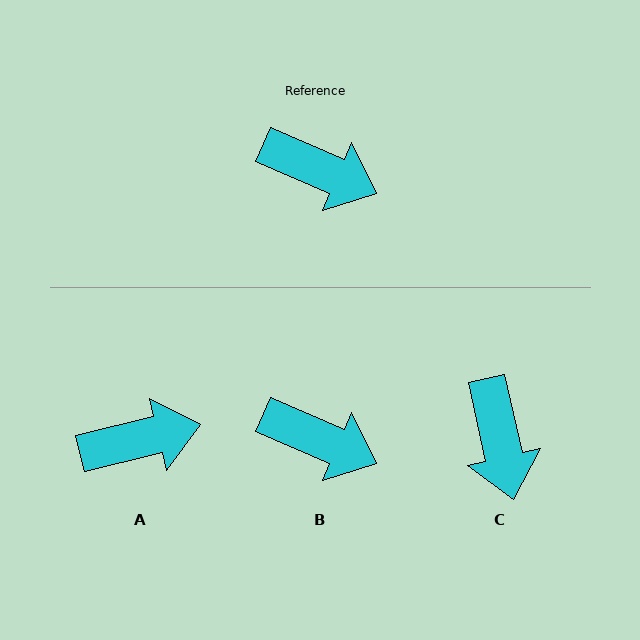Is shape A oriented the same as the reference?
No, it is off by about 37 degrees.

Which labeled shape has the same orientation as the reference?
B.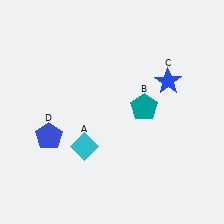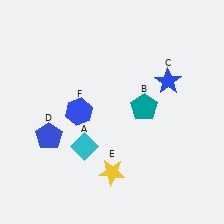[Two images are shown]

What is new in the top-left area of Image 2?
A blue hexagon (F) was added in the top-left area of Image 2.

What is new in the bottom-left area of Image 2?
A yellow star (E) was added in the bottom-left area of Image 2.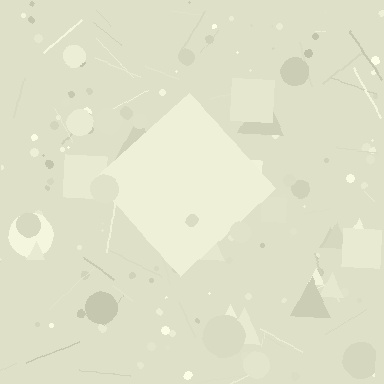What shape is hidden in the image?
A diamond is hidden in the image.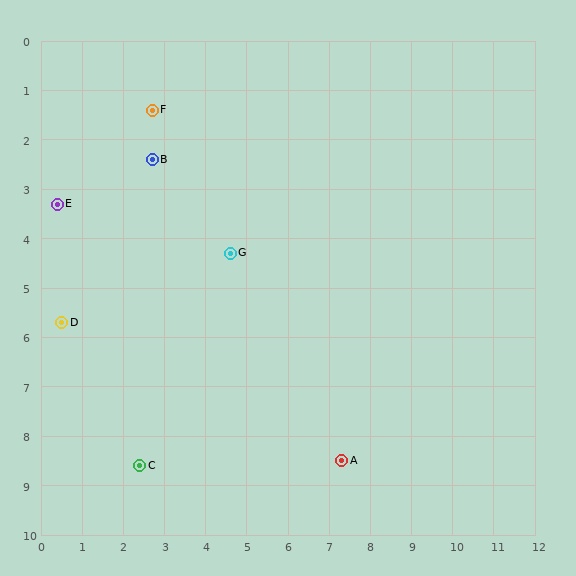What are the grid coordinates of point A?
Point A is at approximately (7.3, 8.5).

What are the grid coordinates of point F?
Point F is at approximately (2.7, 1.4).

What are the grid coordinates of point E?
Point E is at approximately (0.4, 3.3).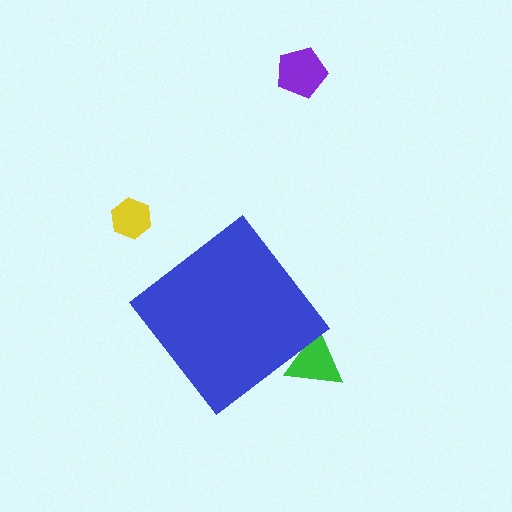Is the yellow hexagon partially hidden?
No, the yellow hexagon is fully visible.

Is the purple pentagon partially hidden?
No, the purple pentagon is fully visible.